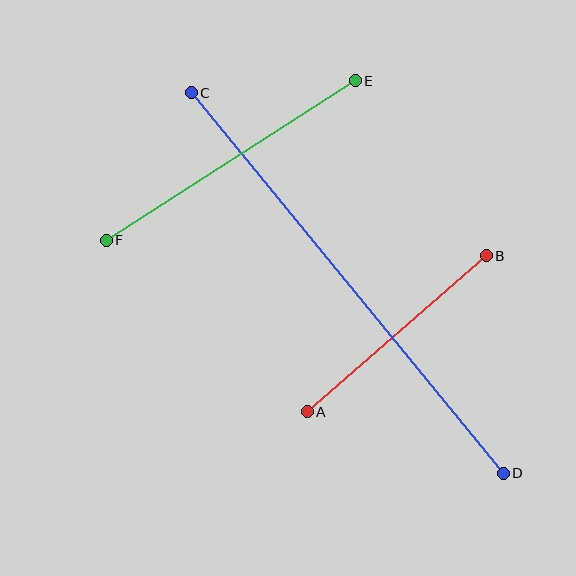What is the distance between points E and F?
The distance is approximately 296 pixels.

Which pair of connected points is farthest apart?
Points C and D are farthest apart.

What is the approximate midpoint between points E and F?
The midpoint is at approximately (231, 161) pixels.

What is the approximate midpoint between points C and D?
The midpoint is at approximately (347, 283) pixels.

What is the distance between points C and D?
The distance is approximately 492 pixels.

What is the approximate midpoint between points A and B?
The midpoint is at approximately (397, 334) pixels.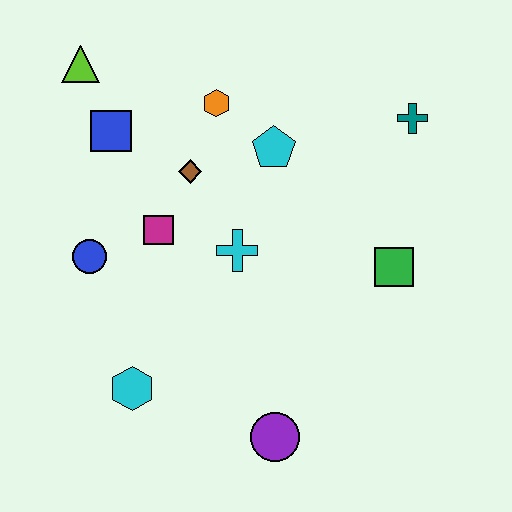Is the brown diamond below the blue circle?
No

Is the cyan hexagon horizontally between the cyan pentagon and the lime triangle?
Yes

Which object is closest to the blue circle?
The magenta square is closest to the blue circle.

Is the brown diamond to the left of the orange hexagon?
Yes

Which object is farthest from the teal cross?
The cyan hexagon is farthest from the teal cross.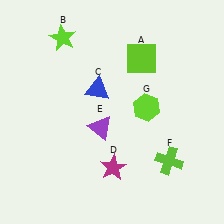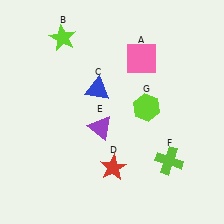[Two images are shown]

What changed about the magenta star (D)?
In Image 1, D is magenta. In Image 2, it changed to red.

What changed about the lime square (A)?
In Image 1, A is lime. In Image 2, it changed to pink.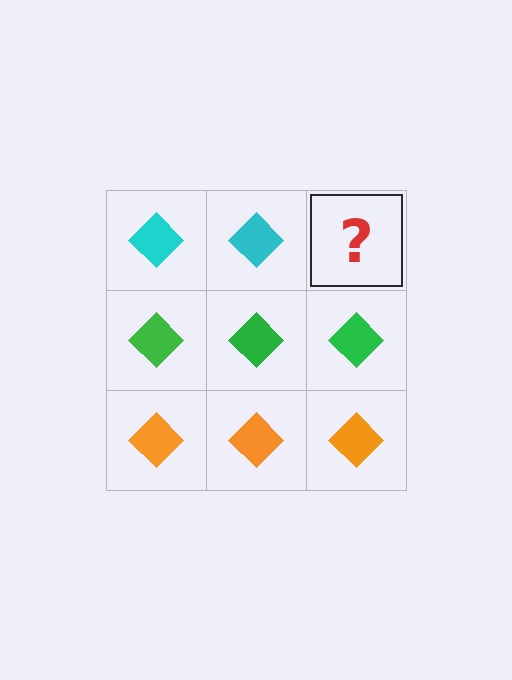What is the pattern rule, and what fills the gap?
The rule is that each row has a consistent color. The gap should be filled with a cyan diamond.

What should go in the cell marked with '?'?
The missing cell should contain a cyan diamond.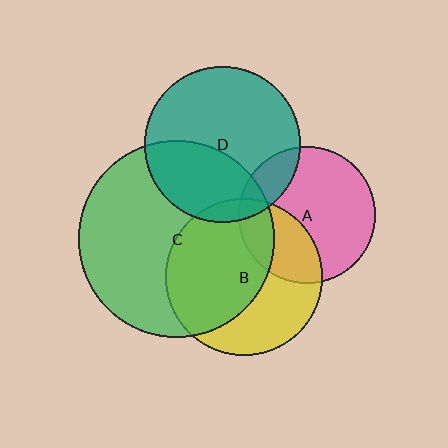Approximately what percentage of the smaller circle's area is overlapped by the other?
Approximately 5%.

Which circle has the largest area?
Circle C (green).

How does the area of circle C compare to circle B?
Approximately 1.6 times.